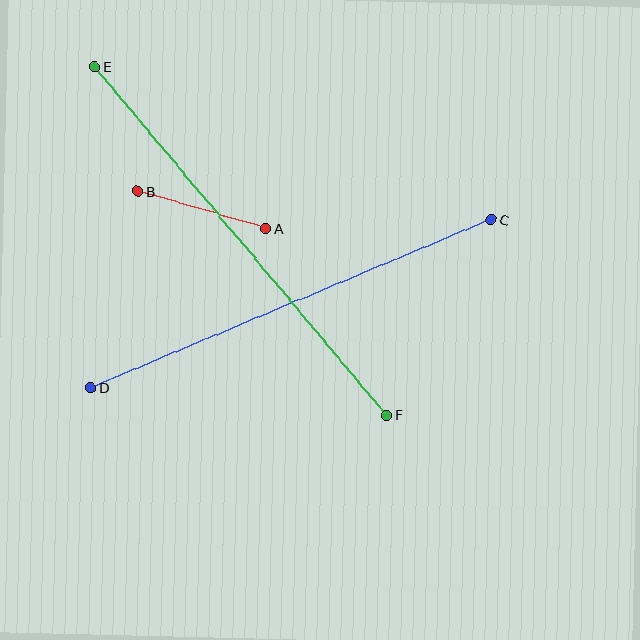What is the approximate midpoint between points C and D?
The midpoint is at approximately (291, 304) pixels.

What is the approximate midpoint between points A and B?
The midpoint is at approximately (202, 210) pixels.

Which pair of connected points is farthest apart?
Points E and F are farthest apart.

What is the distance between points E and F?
The distance is approximately 454 pixels.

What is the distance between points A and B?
The distance is approximately 134 pixels.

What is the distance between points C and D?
The distance is approximately 434 pixels.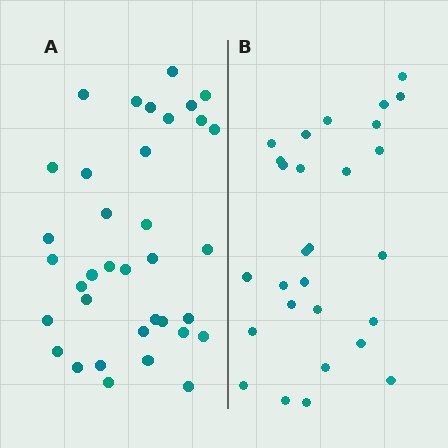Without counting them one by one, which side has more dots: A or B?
Region A (the left region) has more dots.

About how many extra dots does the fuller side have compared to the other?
Region A has roughly 8 or so more dots than region B.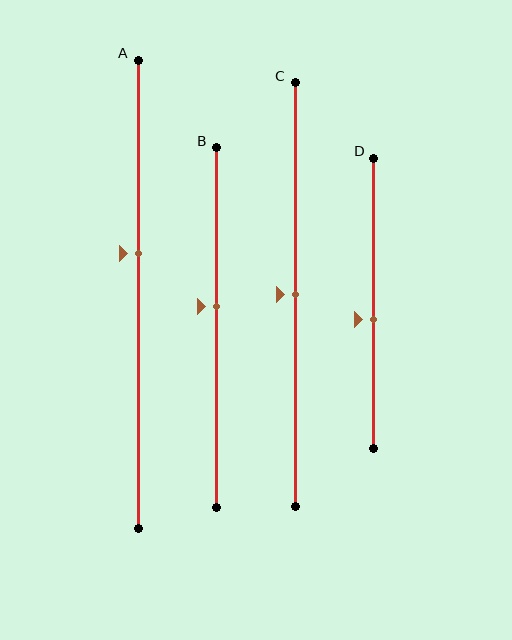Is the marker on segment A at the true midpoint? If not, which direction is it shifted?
No, the marker on segment A is shifted upward by about 9% of the segment length.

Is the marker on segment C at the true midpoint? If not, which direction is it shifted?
Yes, the marker on segment C is at the true midpoint.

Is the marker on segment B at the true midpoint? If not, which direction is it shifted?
No, the marker on segment B is shifted upward by about 6% of the segment length.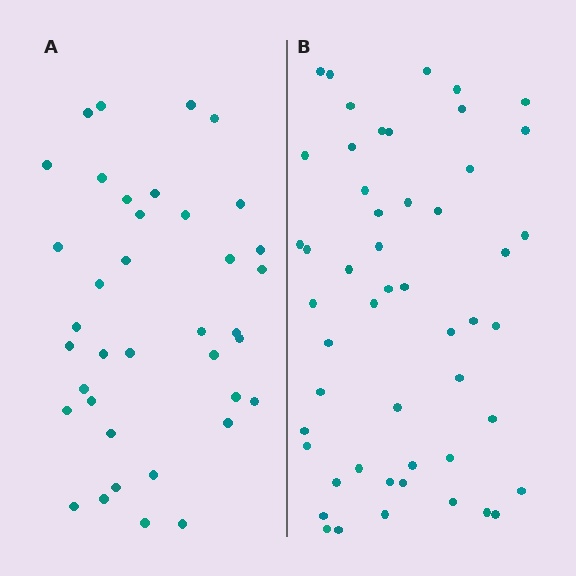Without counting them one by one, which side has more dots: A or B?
Region B (the right region) has more dots.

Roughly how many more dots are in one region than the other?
Region B has approximately 15 more dots than region A.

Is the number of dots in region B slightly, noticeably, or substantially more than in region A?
Region B has noticeably more, but not dramatically so. The ratio is roughly 1.3 to 1.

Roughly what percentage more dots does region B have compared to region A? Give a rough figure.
About 35% more.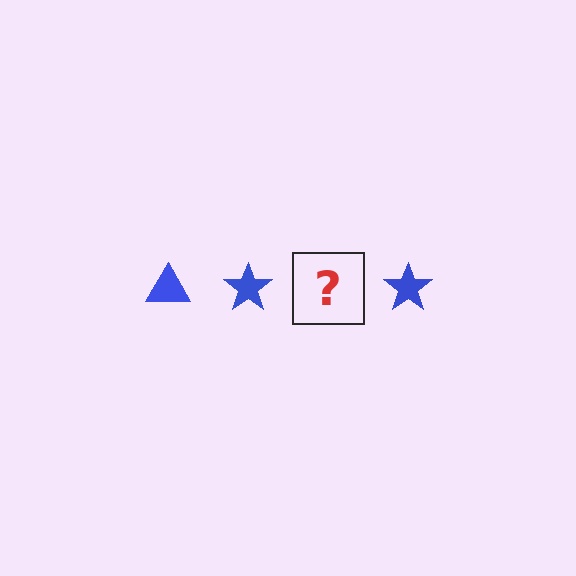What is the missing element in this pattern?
The missing element is a blue triangle.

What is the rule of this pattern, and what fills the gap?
The rule is that the pattern cycles through triangle, star shapes in blue. The gap should be filled with a blue triangle.